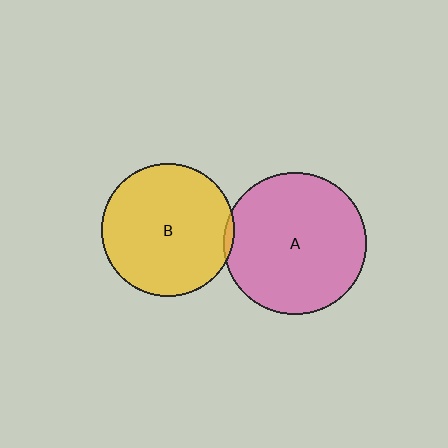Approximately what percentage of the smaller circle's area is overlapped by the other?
Approximately 5%.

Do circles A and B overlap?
Yes.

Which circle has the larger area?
Circle A (pink).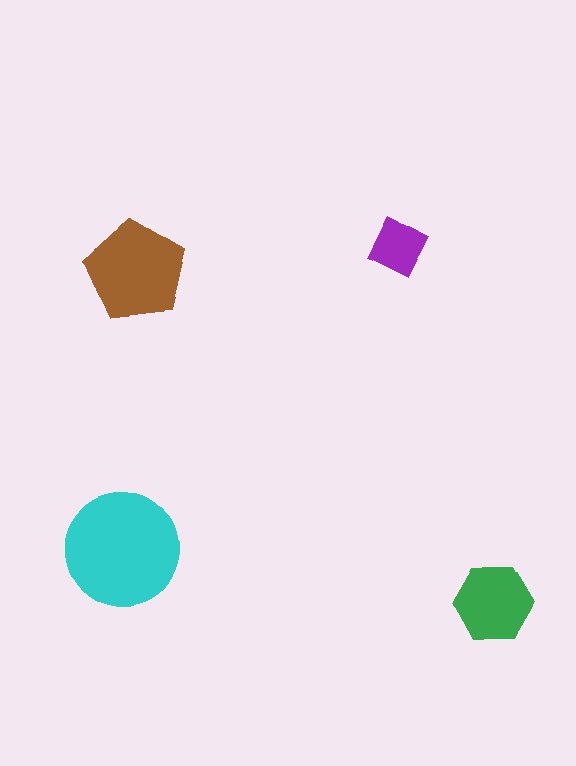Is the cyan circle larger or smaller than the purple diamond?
Larger.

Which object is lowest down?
The green hexagon is bottommost.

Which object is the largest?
The cyan circle.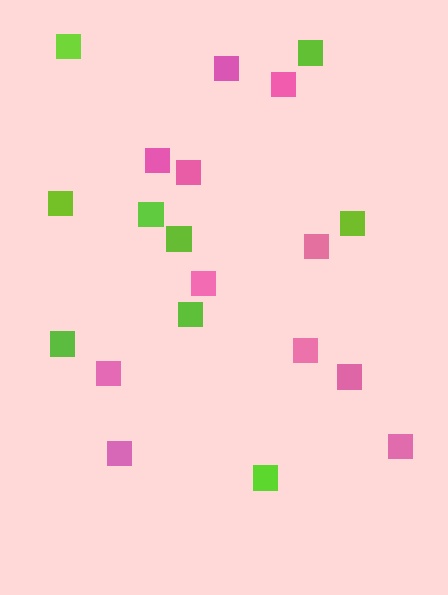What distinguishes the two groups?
There are 2 groups: one group of pink squares (11) and one group of lime squares (9).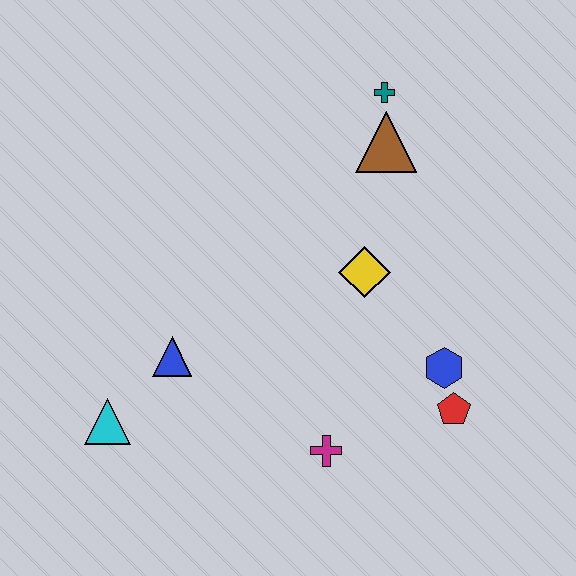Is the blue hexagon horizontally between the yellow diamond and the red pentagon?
Yes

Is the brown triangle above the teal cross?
No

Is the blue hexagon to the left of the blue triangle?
No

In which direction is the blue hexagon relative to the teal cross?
The blue hexagon is below the teal cross.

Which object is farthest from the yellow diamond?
The cyan triangle is farthest from the yellow diamond.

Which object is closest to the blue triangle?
The cyan triangle is closest to the blue triangle.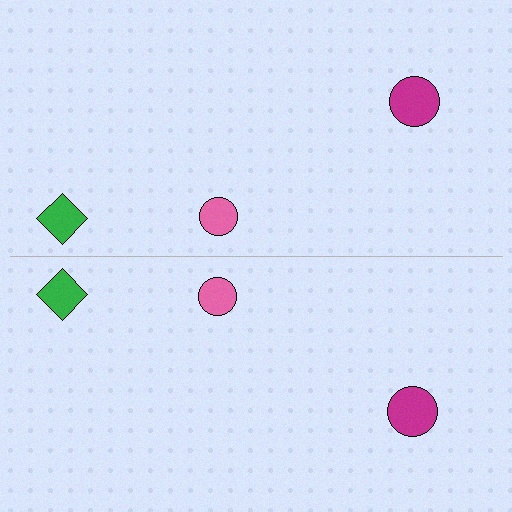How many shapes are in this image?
There are 6 shapes in this image.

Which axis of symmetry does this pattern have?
The pattern has a horizontal axis of symmetry running through the center of the image.